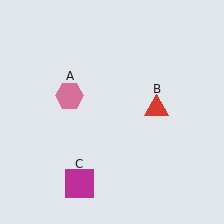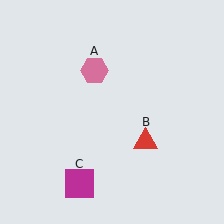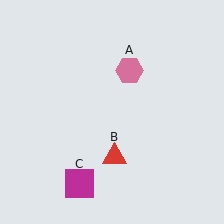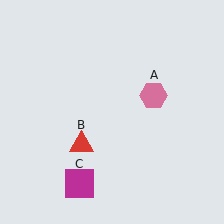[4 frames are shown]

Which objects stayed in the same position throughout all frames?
Magenta square (object C) remained stationary.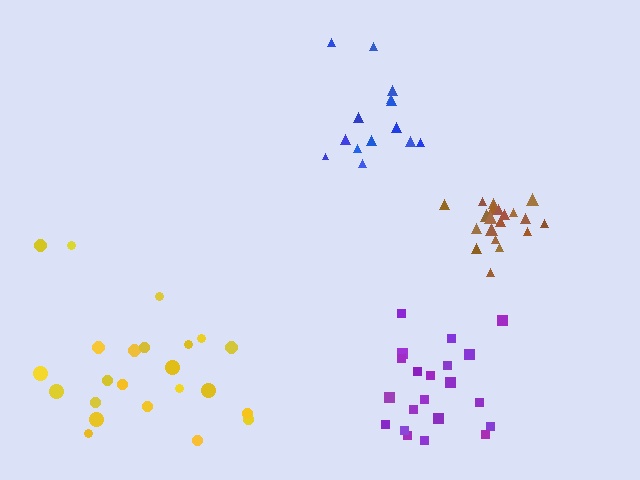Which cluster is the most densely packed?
Brown.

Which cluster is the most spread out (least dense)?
Yellow.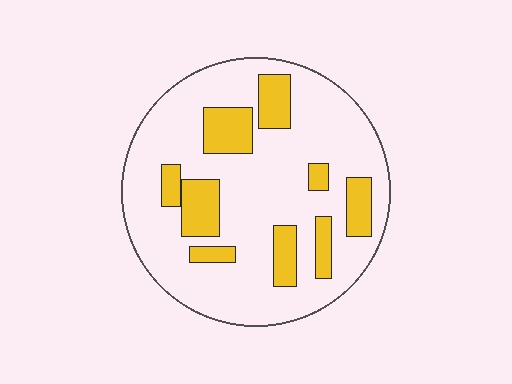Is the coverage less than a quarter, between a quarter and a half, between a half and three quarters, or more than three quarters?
Less than a quarter.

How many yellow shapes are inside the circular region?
9.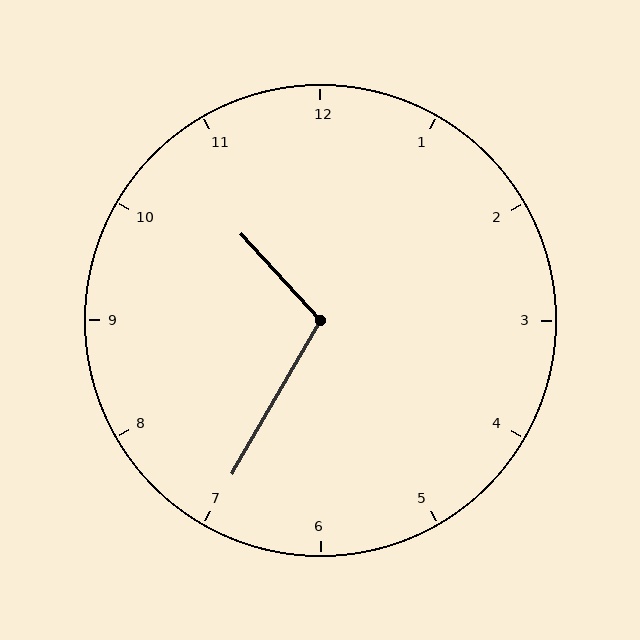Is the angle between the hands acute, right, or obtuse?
It is obtuse.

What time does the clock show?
10:35.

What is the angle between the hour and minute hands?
Approximately 108 degrees.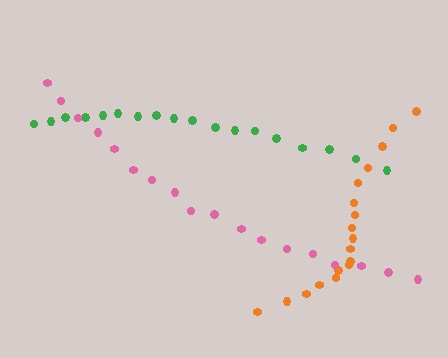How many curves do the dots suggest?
There are 3 distinct paths.